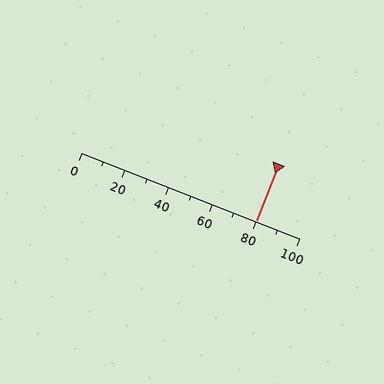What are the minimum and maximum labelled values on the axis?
The axis runs from 0 to 100.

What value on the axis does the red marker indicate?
The marker indicates approximately 80.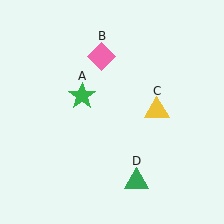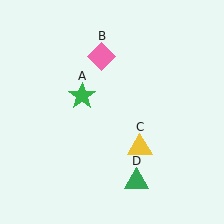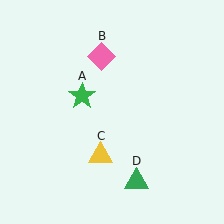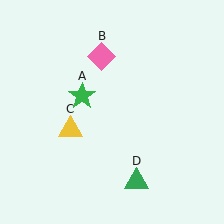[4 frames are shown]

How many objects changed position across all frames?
1 object changed position: yellow triangle (object C).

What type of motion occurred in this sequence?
The yellow triangle (object C) rotated clockwise around the center of the scene.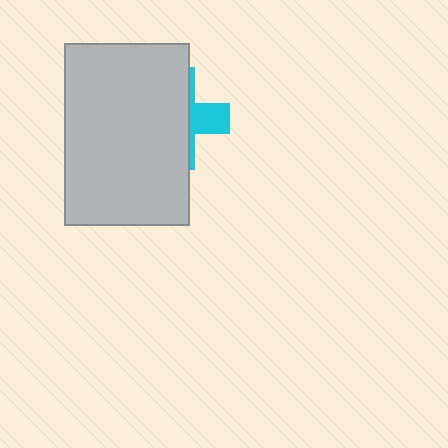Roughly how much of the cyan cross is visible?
A small part of it is visible (roughly 30%).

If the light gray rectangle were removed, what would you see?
You would see the complete cyan cross.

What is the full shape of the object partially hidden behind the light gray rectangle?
The partially hidden object is a cyan cross.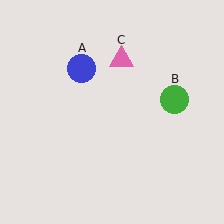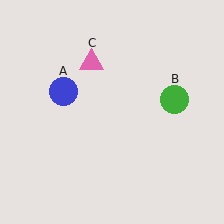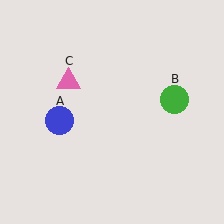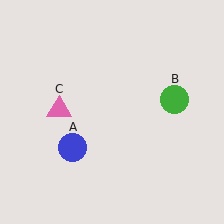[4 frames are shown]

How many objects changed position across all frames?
2 objects changed position: blue circle (object A), pink triangle (object C).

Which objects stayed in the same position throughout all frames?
Green circle (object B) remained stationary.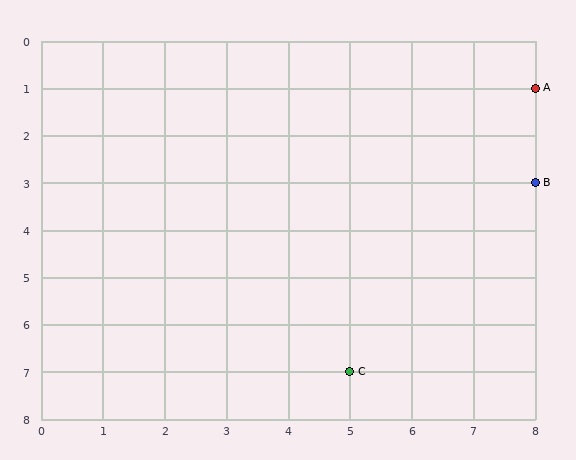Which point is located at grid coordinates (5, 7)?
Point C is at (5, 7).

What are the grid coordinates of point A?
Point A is at grid coordinates (8, 1).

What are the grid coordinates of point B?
Point B is at grid coordinates (8, 3).